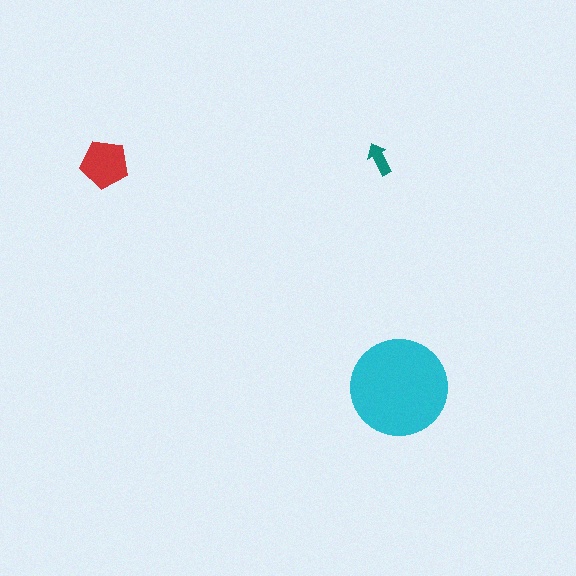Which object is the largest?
The cyan circle.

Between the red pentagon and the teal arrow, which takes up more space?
The red pentagon.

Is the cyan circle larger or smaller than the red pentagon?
Larger.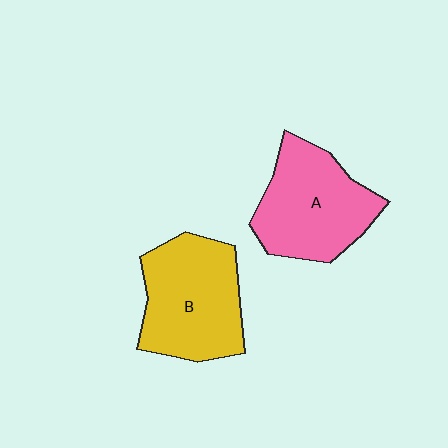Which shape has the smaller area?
Shape A (pink).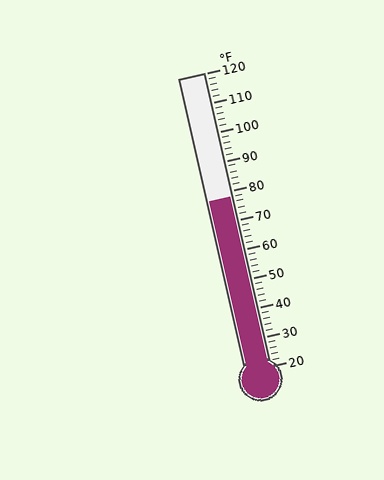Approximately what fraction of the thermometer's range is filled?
The thermometer is filled to approximately 60% of its range.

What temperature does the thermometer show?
The thermometer shows approximately 78°F.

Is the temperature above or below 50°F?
The temperature is above 50°F.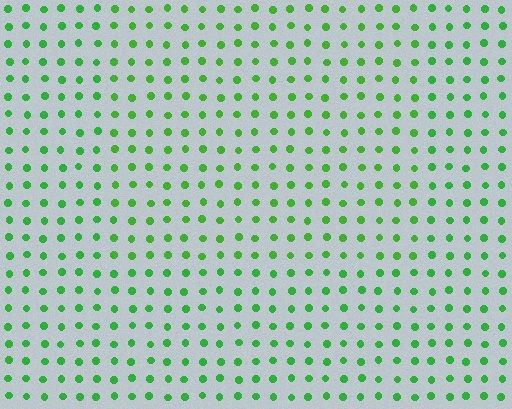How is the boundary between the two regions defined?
The boundary is defined purely by a slight shift in hue (about 14 degrees). Spacing, size, and orientation are identical on both sides.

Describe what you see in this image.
The image is filled with small green elements in a uniform arrangement. A rectangle-shaped region is visible where the elements are tinted to a slightly different hue, forming a subtle color boundary.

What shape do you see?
I see a rectangle.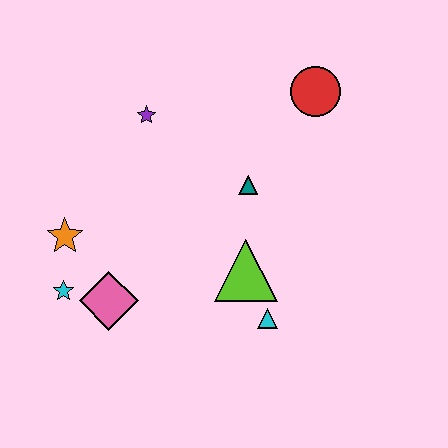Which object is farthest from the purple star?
The cyan triangle is farthest from the purple star.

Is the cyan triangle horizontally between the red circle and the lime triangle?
Yes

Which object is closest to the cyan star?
The pink diamond is closest to the cyan star.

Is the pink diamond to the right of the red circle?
No